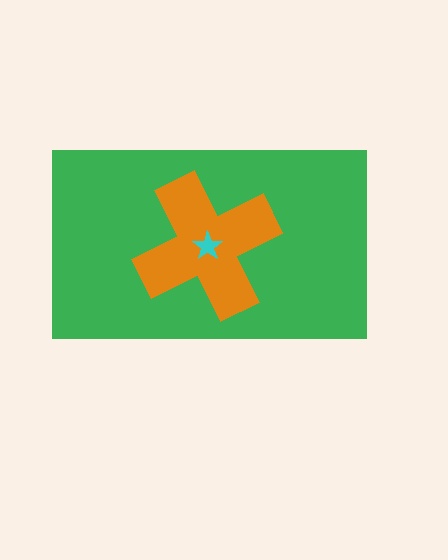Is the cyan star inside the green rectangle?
Yes.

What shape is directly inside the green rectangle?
The orange cross.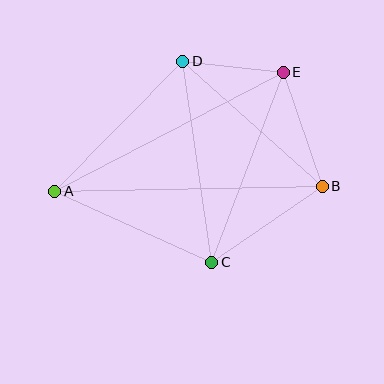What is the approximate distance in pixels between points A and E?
The distance between A and E is approximately 258 pixels.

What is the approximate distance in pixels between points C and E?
The distance between C and E is approximately 203 pixels.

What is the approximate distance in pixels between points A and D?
The distance between A and D is approximately 182 pixels.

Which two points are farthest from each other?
Points A and B are farthest from each other.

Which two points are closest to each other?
Points D and E are closest to each other.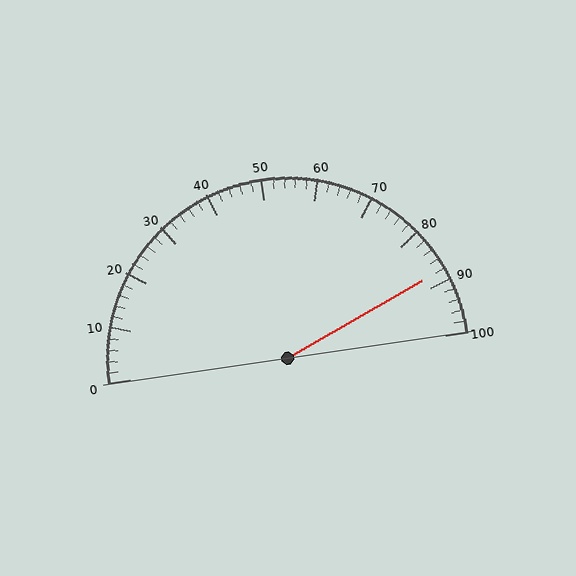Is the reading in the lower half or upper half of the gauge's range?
The reading is in the upper half of the range (0 to 100).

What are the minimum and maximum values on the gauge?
The gauge ranges from 0 to 100.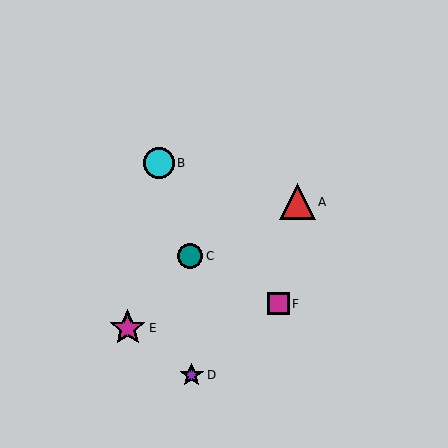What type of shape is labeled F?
Shape F is a magenta square.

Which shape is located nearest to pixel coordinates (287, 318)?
The magenta square (labeled F) at (278, 304) is nearest to that location.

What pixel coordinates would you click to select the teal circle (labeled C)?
Click at (190, 256) to select the teal circle C.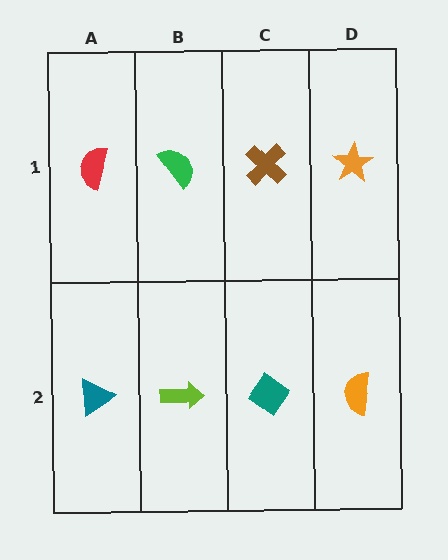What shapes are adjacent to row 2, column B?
A green semicircle (row 1, column B), a teal triangle (row 2, column A), a teal diamond (row 2, column C).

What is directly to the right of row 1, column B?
A brown cross.